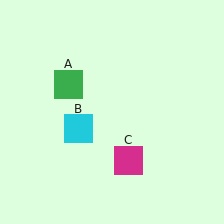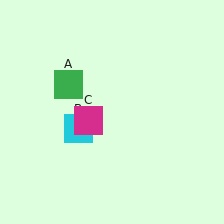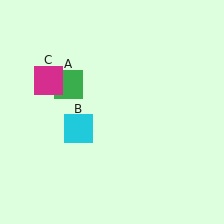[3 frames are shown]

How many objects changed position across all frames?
1 object changed position: magenta square (object C).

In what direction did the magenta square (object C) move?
The magenta square (object C) moved up and to the left.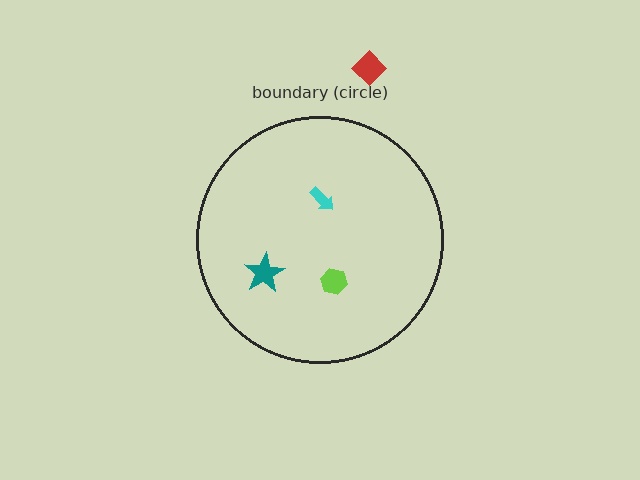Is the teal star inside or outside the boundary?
Inside.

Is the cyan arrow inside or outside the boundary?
Inside.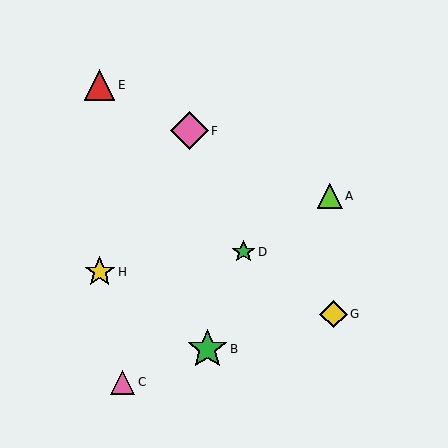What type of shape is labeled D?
Shape D is a green star.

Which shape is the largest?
The green star (labeled B) is the largest.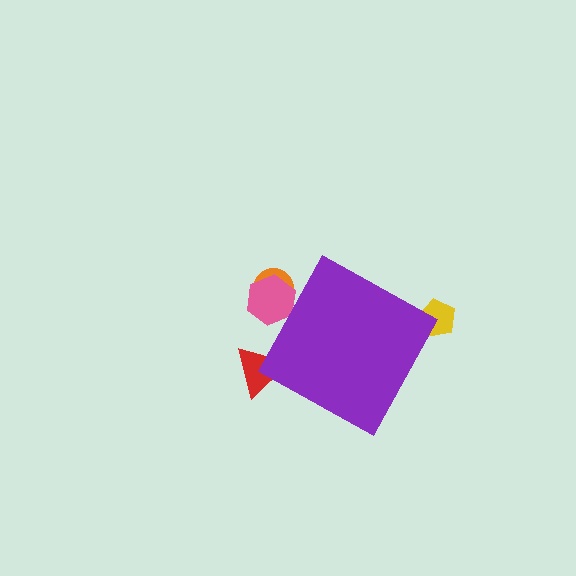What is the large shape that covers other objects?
A purple diamond.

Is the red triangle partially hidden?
Yes, the red triangle is partially hidden behind the purple diamond.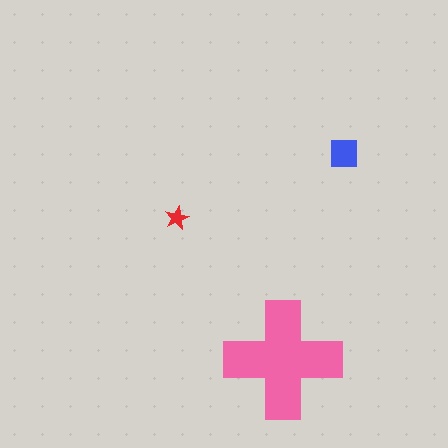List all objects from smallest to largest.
The red star, the blue square, the pink cross.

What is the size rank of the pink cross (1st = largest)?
1st.